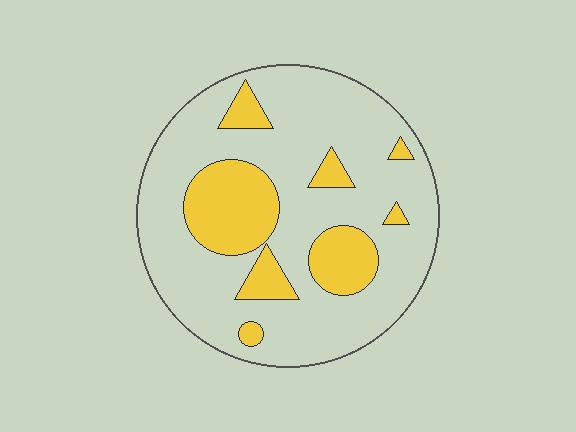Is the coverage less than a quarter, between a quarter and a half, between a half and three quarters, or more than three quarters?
Less than a quarter.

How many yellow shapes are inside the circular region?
8.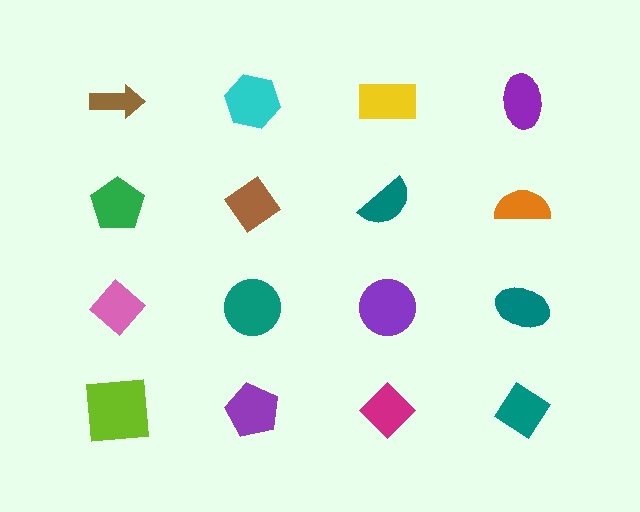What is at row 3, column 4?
A teal ellipse.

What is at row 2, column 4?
An orange semicircle.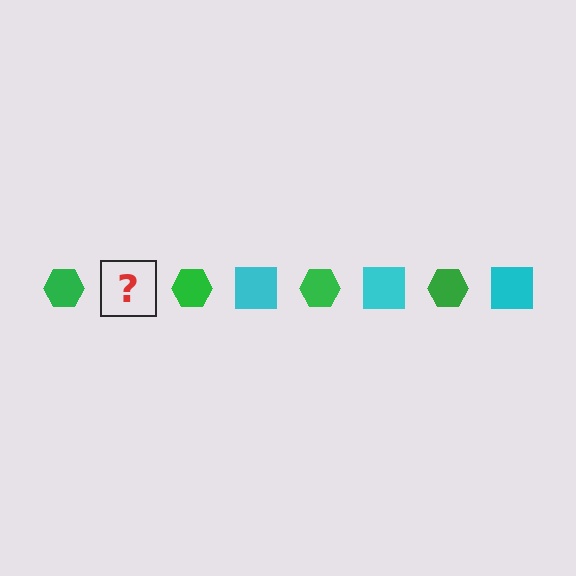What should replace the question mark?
The question mark should be replaced with a cyan square.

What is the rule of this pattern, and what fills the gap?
The rule is that the pattern alternates between green hexagon and cyan square. The gap should be filled with a cyan square.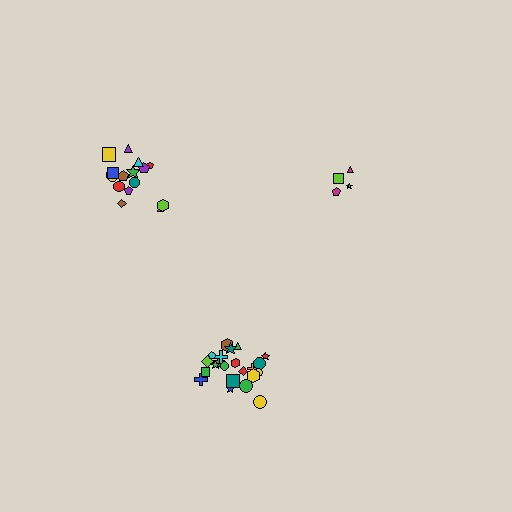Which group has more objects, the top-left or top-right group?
The top-left group.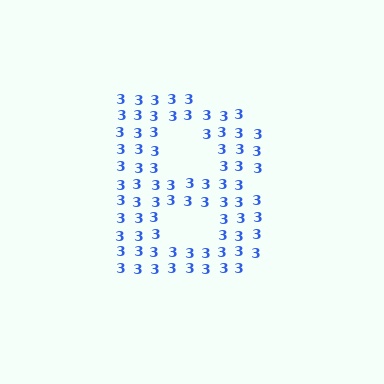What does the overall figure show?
The overall figure shows the letter B.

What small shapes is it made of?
It is made of small digit 3's.